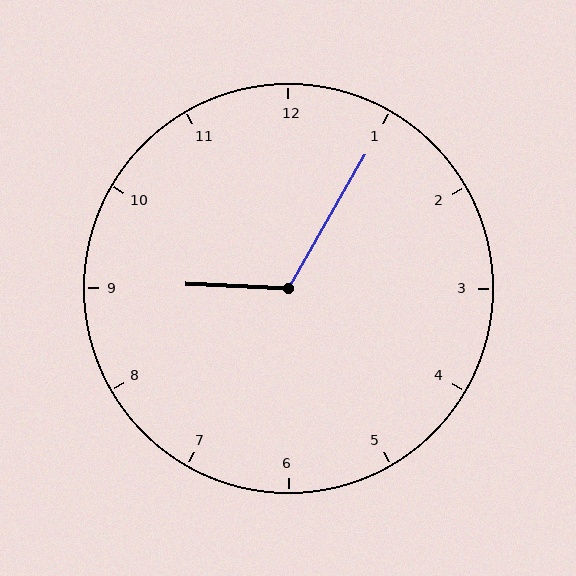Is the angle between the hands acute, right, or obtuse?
It is obtuse.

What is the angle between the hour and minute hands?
Approximately 118 degrees.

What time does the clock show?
9:05.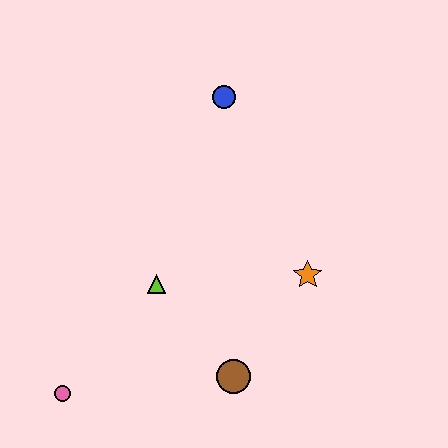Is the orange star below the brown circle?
No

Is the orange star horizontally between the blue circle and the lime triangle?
No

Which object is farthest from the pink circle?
The blue circle is farthest from the pink circle.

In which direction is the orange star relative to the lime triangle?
The orange star is to the right of the lime triangle.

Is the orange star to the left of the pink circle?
No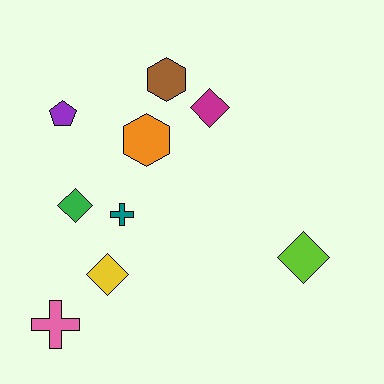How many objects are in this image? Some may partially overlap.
There are 9 objects.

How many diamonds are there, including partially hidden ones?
There are 4 diamonds.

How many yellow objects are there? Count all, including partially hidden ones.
There is 1 yellow object.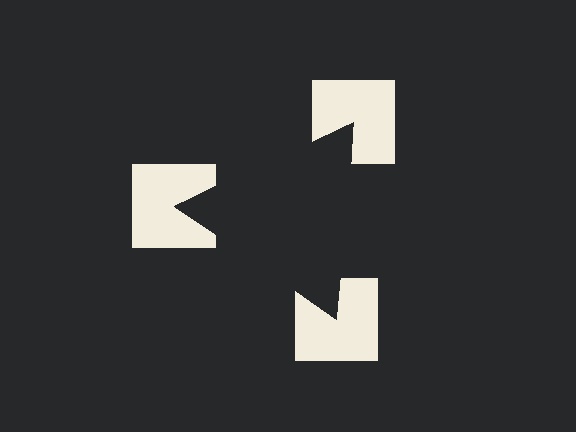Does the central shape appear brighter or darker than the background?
It typically appears slightly darker than the background, even though no actual brightness change is drawn.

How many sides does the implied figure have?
3 sides.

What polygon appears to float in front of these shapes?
An illusory triangle — its edges are inferred from the aligned wedge cuts in the notched squares, not physically drawn.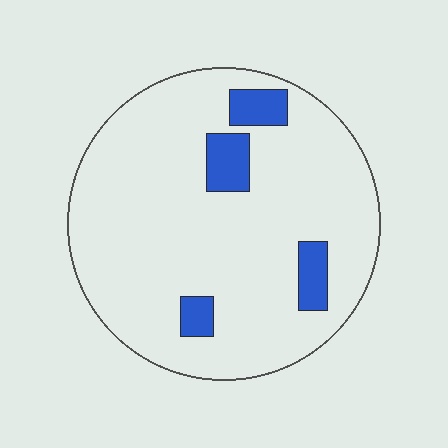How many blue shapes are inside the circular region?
4.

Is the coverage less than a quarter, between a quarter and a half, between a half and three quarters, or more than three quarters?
Less than a quarter.